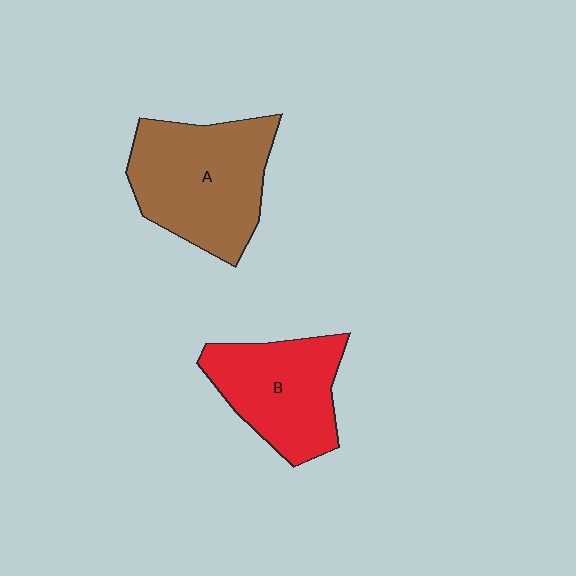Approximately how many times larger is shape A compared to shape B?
Approximately 1.3 times.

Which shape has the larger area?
Shape A (brown).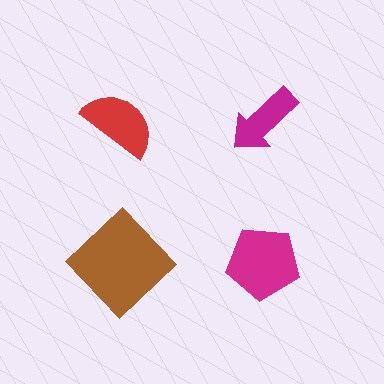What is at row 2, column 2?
A magenta pentagon.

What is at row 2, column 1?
A brown diamond.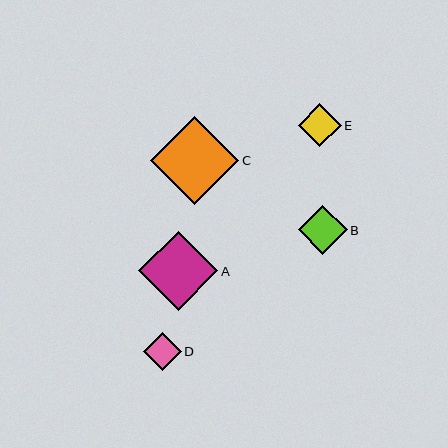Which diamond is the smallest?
Diamond D is the smallest with a size of approximately 38 pixels.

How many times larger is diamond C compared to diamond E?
Diamond C is approximately 2.1 times the size of diamond E.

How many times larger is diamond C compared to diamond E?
Diamond C is approximately 2.1 times the size of diamond E.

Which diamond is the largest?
Diamond C is the largest with a size of approximately 89 pixels.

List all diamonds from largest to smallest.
From largest to smallest: C, A, B, E, D.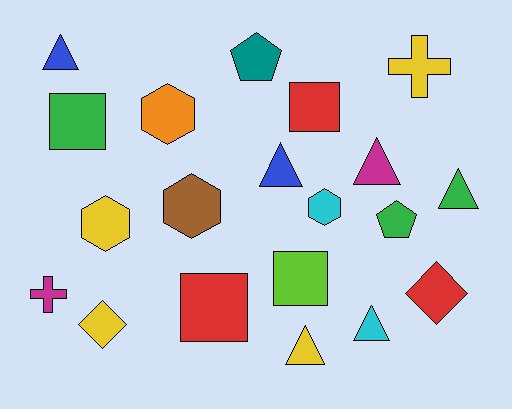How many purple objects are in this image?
There are no purple objects.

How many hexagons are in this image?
There are 4 hexagons.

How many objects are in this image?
There are 20 objects.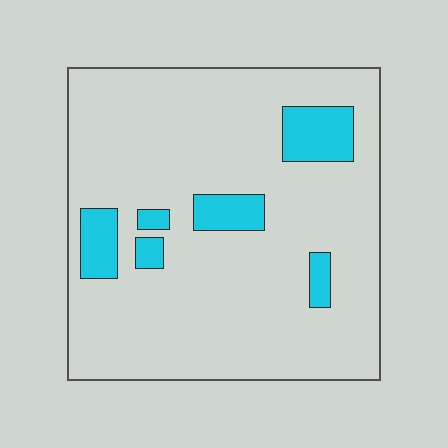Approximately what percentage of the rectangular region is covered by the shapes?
Approximately 10%.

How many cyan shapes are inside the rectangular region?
6.